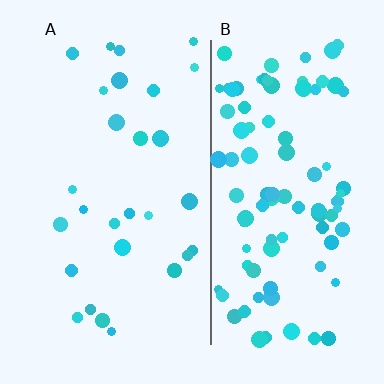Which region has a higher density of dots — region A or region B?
B (the right).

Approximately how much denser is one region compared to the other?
Approximately 3.4× — region B over region A.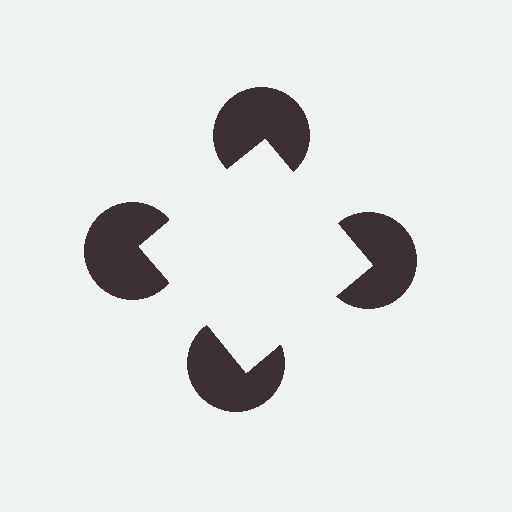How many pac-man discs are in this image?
There are 4 — one at each vertex of the illusory square.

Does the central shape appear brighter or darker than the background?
It typically appears slightly brighter than the background, even though no actual brightness change is drawn.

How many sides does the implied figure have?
4 sides.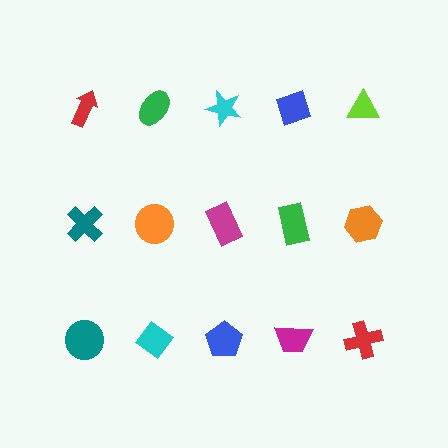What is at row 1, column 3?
A cyan star.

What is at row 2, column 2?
An orange circle.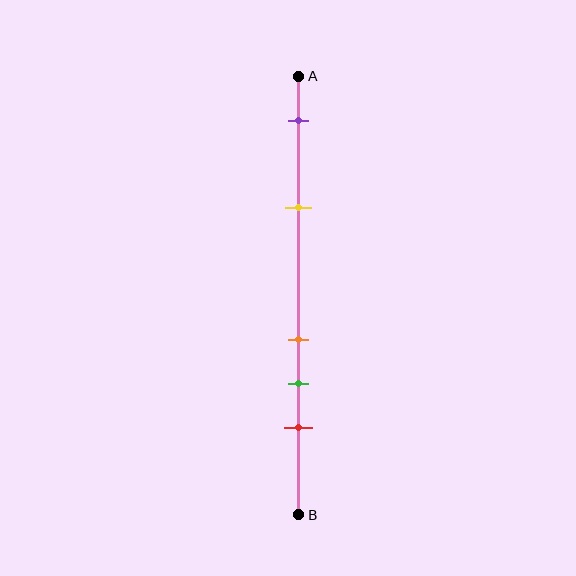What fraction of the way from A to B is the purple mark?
The purple mark is approximately 10% (0.1) of the way from A to B.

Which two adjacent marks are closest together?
The orange and green marks are the closest adjacent pair.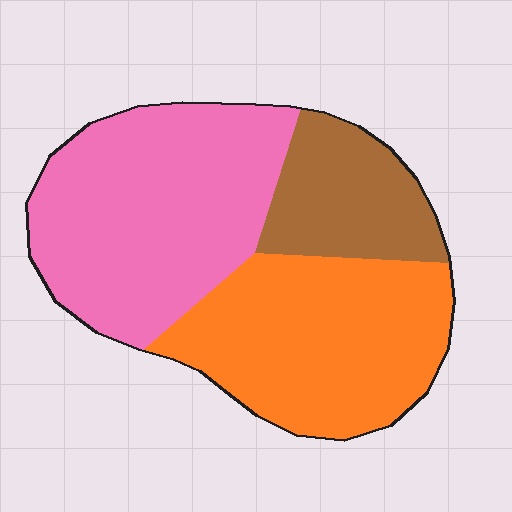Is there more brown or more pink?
Pink.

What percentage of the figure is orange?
Orange covers around 40% of the figure.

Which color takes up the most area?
Pink, at roughly 45%.